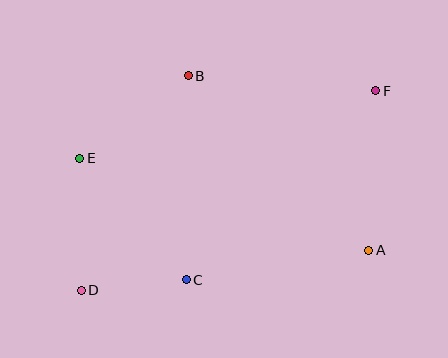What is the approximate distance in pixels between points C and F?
The distance between C and F is approximately 268 pixels.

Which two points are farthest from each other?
Points D and F are farthest from each other.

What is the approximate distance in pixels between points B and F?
The distance between B and F is approximately 189 pixels.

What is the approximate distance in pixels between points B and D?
The distance between B and D is approximately 240 pixels.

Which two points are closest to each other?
Points C and D are closest to each other.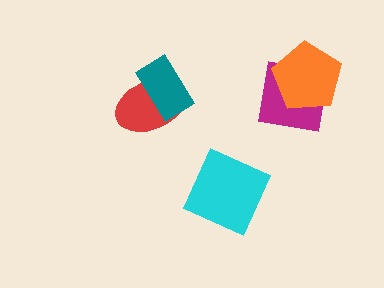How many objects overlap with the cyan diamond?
0 objects overlap with the cyan diamond.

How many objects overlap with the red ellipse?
1 object overlaps with the red ellipse.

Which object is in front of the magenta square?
The orange pentagon is in front of the magenta square.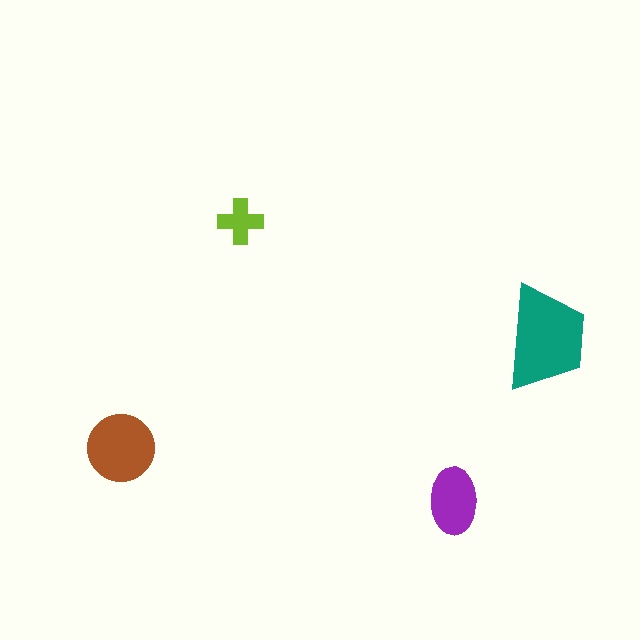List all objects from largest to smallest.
The teal trapezoid, the brown circle, the purple ellipse, the lime cross.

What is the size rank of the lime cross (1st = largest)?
4th.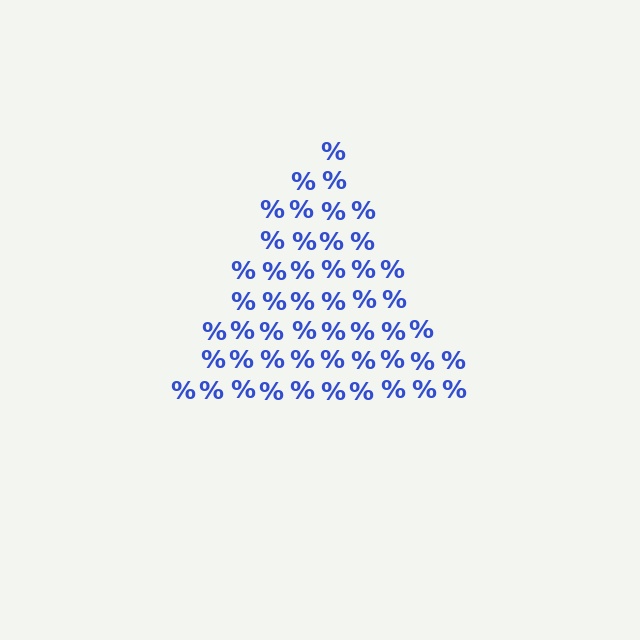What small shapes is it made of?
It is made of small percent signs.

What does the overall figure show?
The overall figure shows a triangle.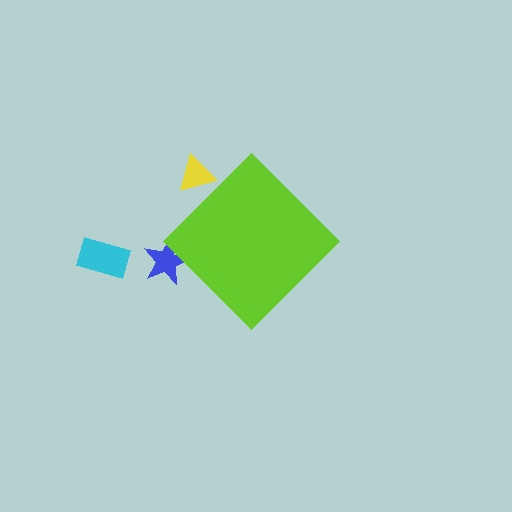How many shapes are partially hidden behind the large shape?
2 shapes are partially hidden.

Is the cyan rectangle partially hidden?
No, the cyan rectangle is fully visible.